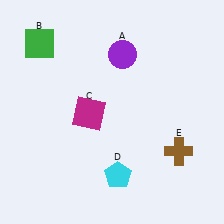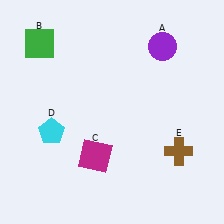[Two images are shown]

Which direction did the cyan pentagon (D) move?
The cyan pentagon (D) moved left.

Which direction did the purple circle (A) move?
The purple circle (A) moved right.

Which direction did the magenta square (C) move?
The magenta square (C) moved down.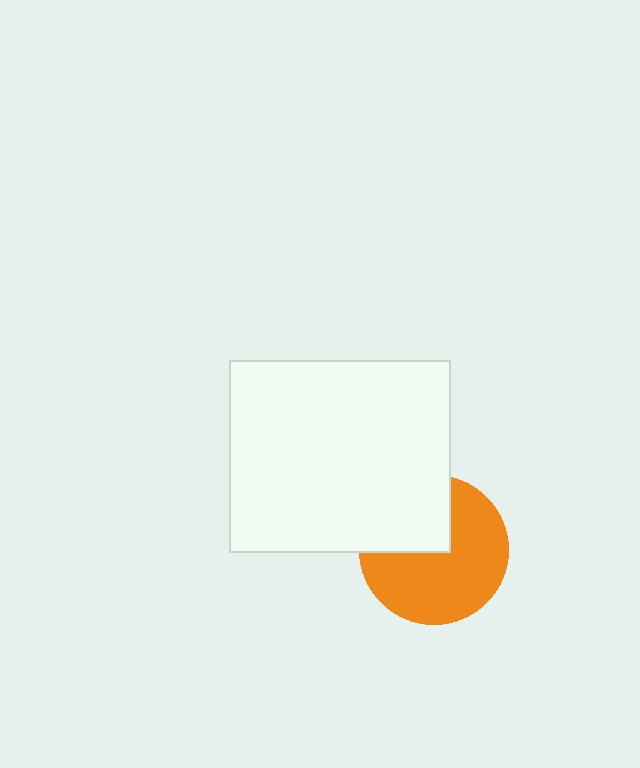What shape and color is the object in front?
The object in front is a white rectangle.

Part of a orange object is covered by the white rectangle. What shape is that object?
It is a circle.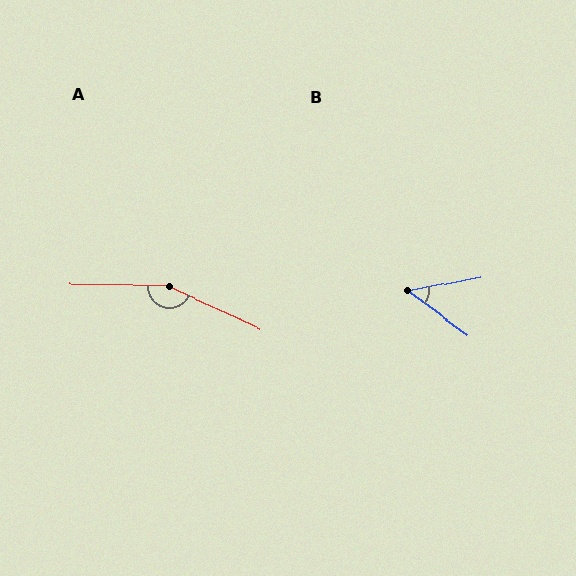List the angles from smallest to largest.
B (47°), A (156°).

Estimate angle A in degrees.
Approximately 156 degrees.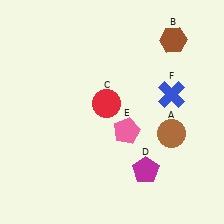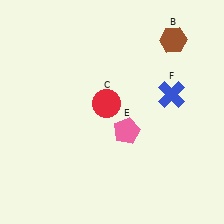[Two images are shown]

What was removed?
The magenta pentagon (D), the brown circle (A) were removed in Image 2.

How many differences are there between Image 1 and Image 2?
There are 2 differences between the two images.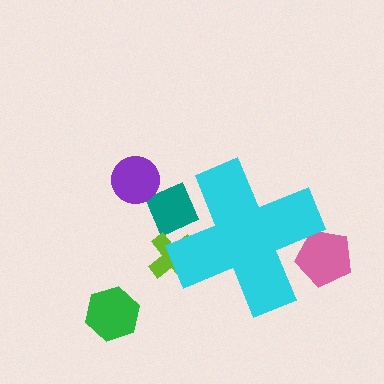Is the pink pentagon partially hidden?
Yes, the pink pentagon is partially hidden behind the cyan cross.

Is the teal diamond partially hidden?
Yes, the teal diamond is partially hidden behind the cyan cross.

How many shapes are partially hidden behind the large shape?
3 shapes are partially hidden.